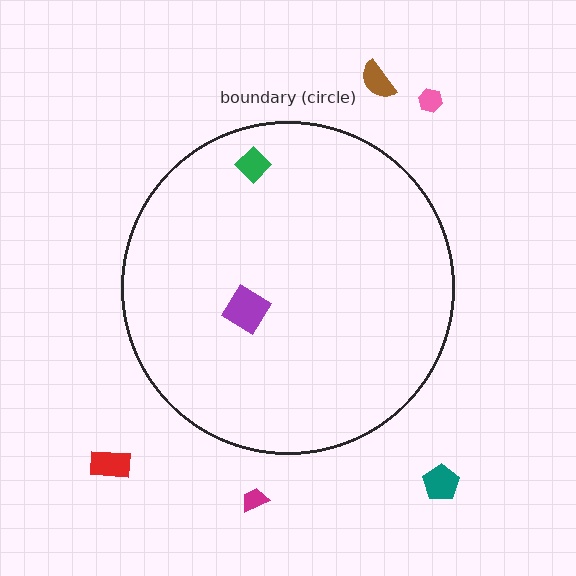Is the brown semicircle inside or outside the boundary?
Outside.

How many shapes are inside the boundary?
2 inside, 5 outside.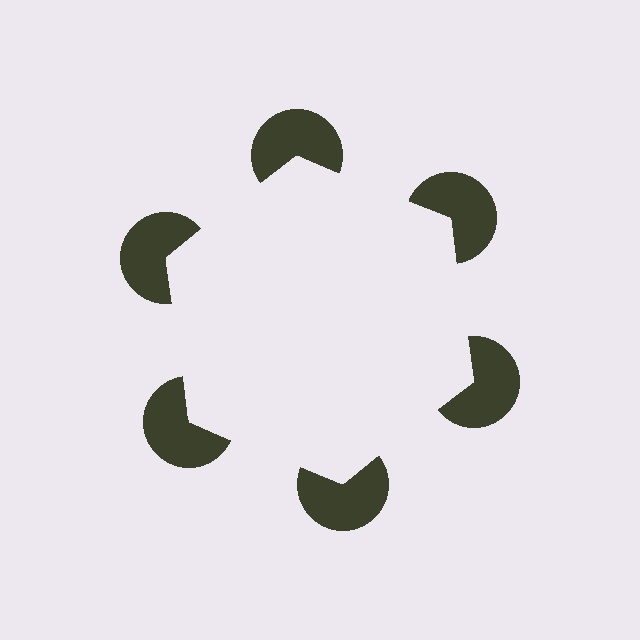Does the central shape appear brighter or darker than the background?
It typically appears slightly brighter than the background, even though no actual brightness change is drawn.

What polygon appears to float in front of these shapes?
An illusory hexagon — its edges are inferred from the aligned wedge cuts in the pac-man discs, not physically drawn.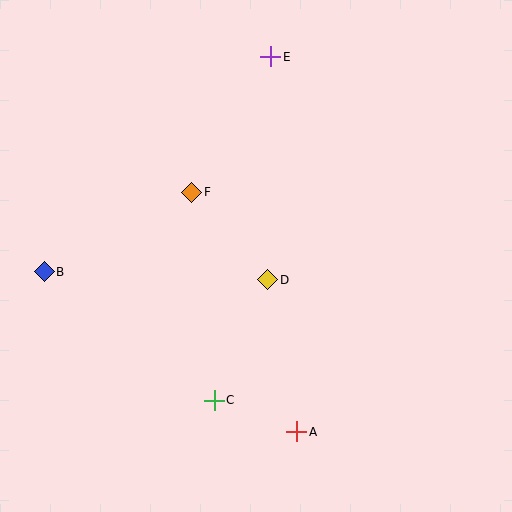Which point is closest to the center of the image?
Point D at (268, 280) is closest to the center.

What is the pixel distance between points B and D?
The distance between B and D is 224 pixels.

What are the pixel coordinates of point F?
Point F is at (192, 192).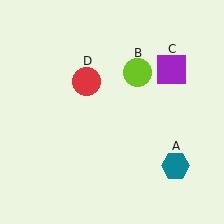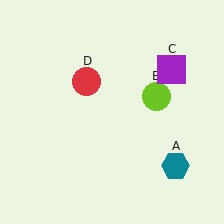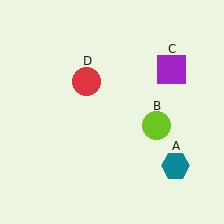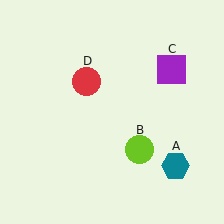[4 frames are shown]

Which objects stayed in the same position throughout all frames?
Teal hexagon (object A) and purple square (object C) and red circle (object D) remained stationary.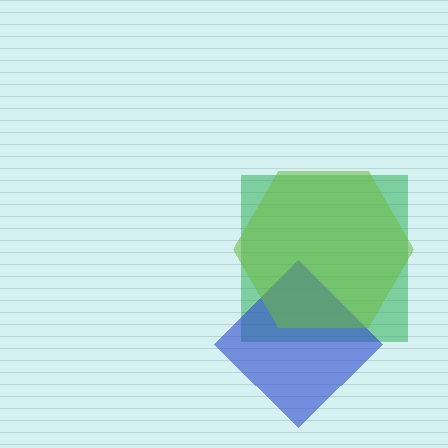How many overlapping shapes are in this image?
There are 3 overlapping shapes in the image.